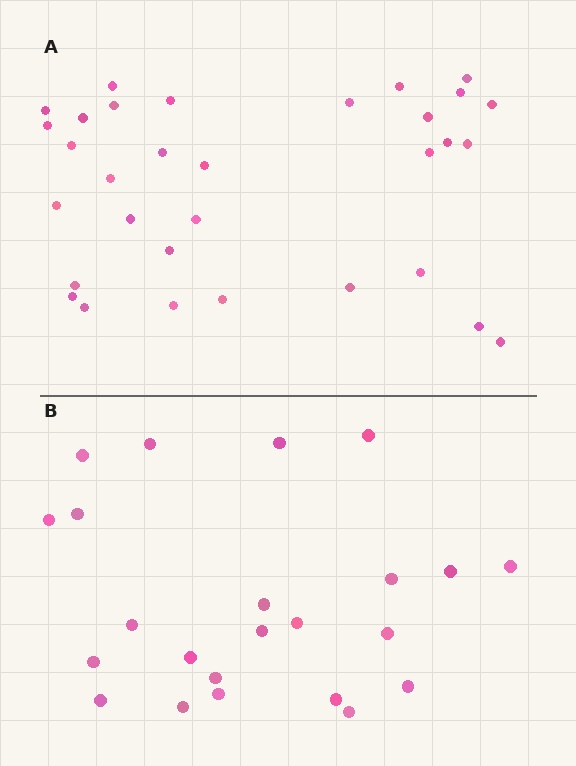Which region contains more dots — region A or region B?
Region A (the top region) has more dots.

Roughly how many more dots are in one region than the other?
Region A has roughly 8 or so more dots than region B.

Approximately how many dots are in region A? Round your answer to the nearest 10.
About 30 dots. (The exact count is 32, which rounds to 30.)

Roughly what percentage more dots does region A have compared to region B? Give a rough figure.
About 40% more.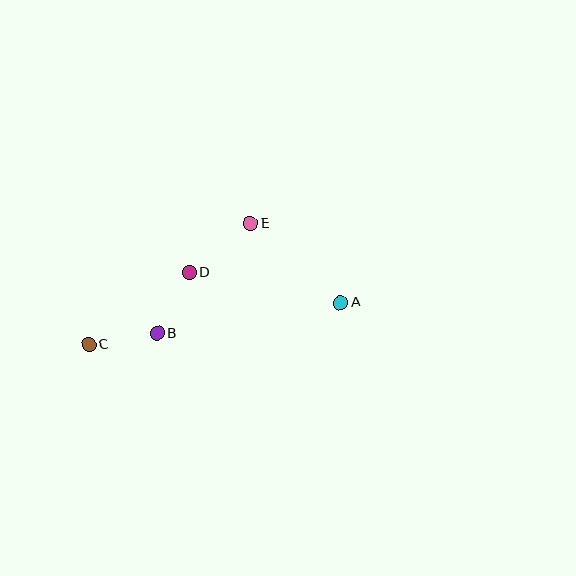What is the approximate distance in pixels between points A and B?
The distance between A and B is approximately 186 pixels.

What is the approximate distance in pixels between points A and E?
The distance between A and E is approximately 120 pixels.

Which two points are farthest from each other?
Points A and C are farthest from each other.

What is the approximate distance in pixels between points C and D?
The distance between C and D is approximately 123 pixels.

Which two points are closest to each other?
Points B and D are closest to each other.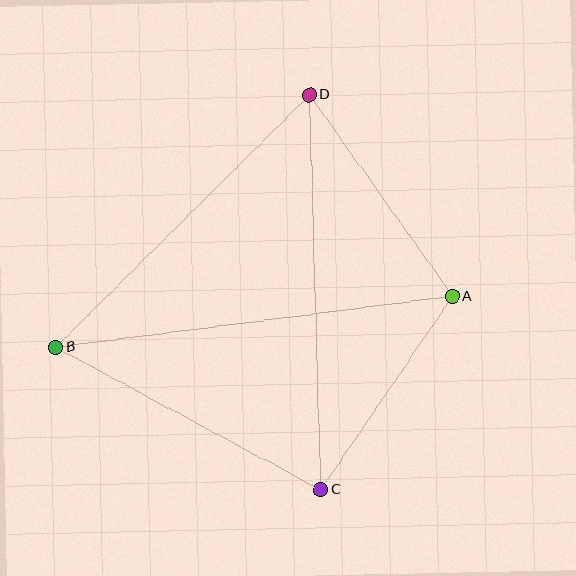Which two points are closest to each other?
Points A and C are closest to each other.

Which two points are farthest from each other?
Points A and B are farthest from each other.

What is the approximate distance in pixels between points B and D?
The distance between B and D is approximately 358 pixels.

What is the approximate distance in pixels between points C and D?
The distance between C and D is approximately 395 pixels.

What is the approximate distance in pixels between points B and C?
The distance between B and C is approximately 301 pixels.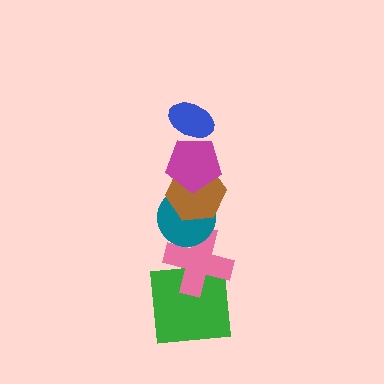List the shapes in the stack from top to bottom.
From top to bottom: the blue ellipse, the magenta pentagon, the brown hexagon, the teal circle, the pink cross, the green square.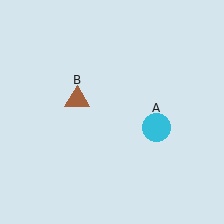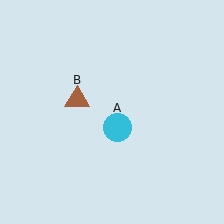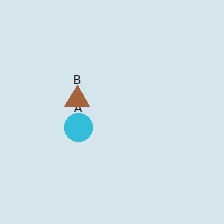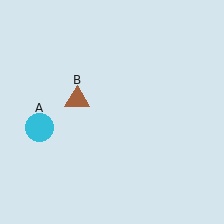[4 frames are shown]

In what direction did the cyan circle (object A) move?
The cyan circle (object A) moved left.